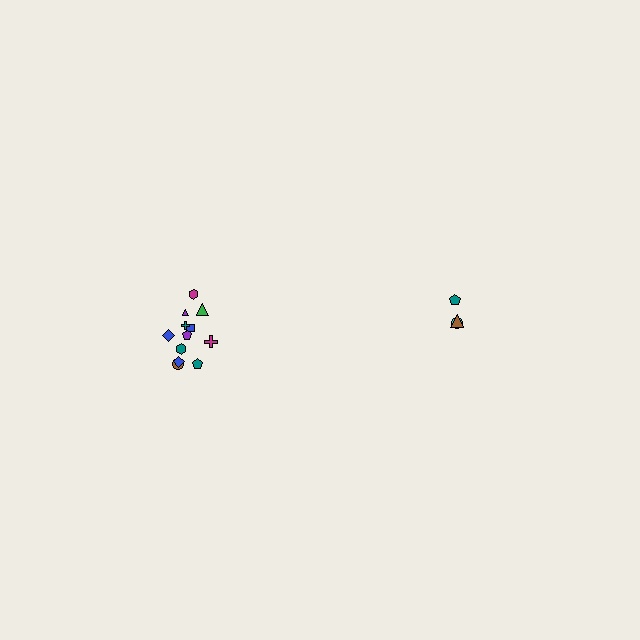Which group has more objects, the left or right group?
The left group.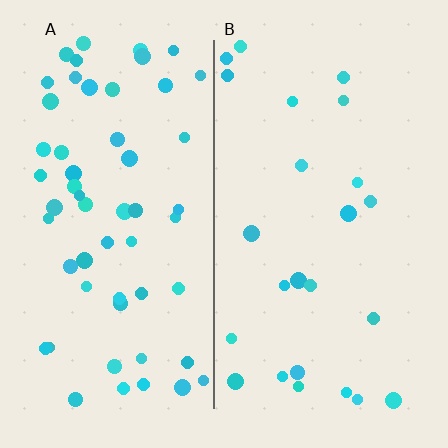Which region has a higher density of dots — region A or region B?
A (the left).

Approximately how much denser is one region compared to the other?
Approximately 2.4× — region A over region B.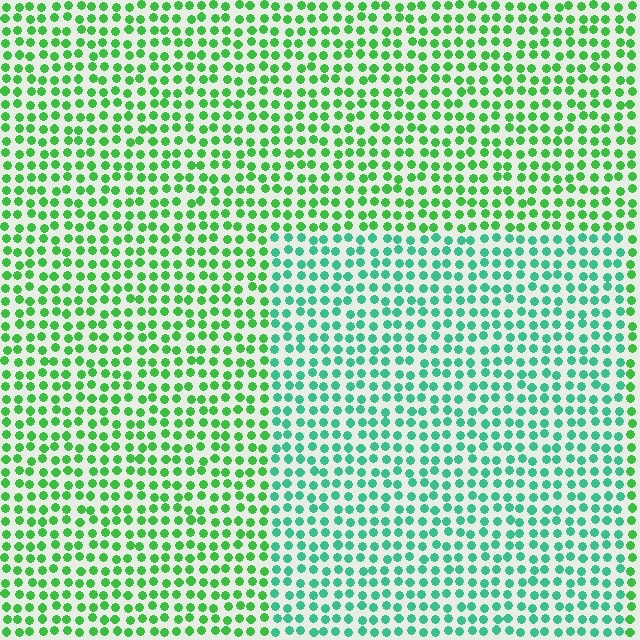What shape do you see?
I see a rectangle.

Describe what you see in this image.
The image is filled with small green elements in a uniform arrangement. A rectangle-shaped region is visible where the elements are tinted to a slightly different hue, forming a subtle color boundary.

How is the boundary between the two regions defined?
The boundary is defined purely by a slight shift in hue (about 35 degrees). Spacing, size, and orientation are identical on both sides.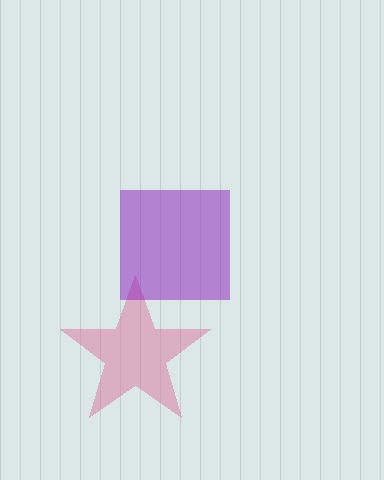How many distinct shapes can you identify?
There are 2 distinct shapes: a pink star, a purple square.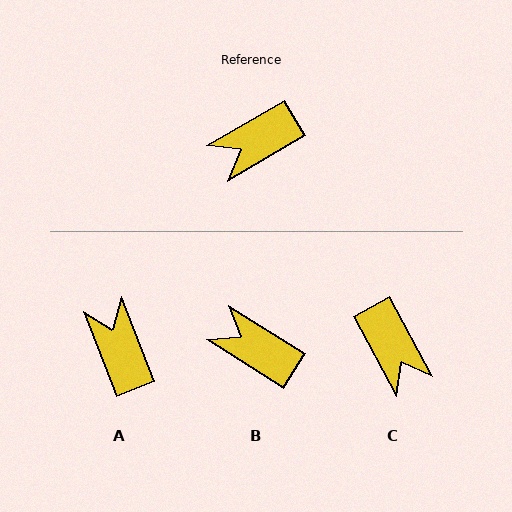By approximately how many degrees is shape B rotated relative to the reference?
Approximately 63 degrees clockwise.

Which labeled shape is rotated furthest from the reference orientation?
A, about 99 degrees away.